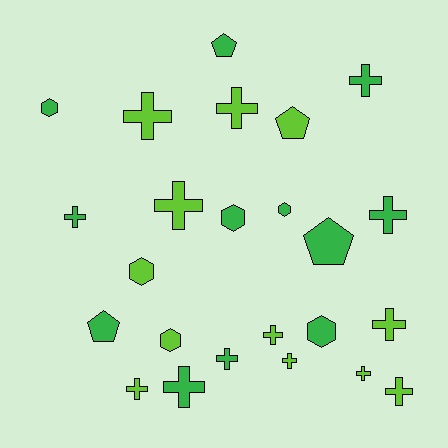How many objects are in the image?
There are 24 objects.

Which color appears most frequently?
Green, with 12 objects.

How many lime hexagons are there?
There are 2 lime hexagons.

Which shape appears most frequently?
Cross, with 14 objects.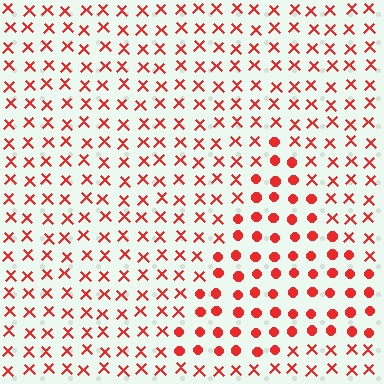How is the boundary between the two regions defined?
The boundary is defined by a change in element shape: circles inside vs. X marks outside. All elements share the same color and spacing.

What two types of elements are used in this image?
The image uses circles inside the triangle region and X marks outside it.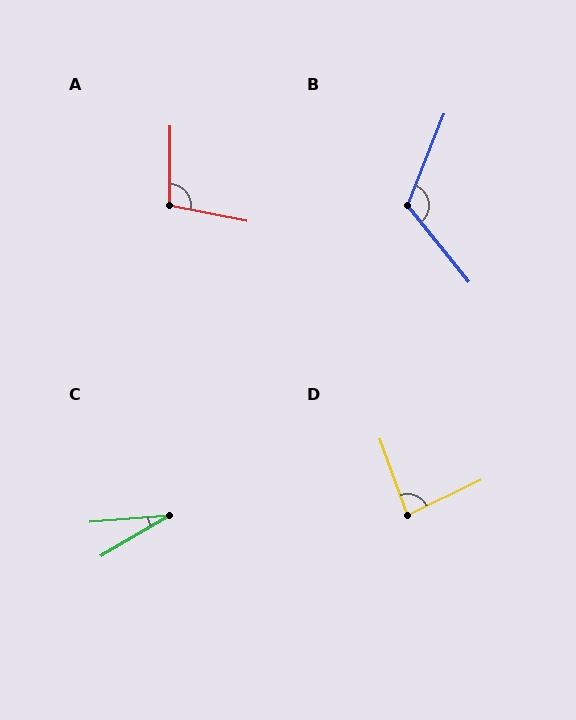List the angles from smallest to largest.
C (26°), D (84°), A (101°), B (119°).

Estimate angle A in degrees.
Approximately 101 degrees.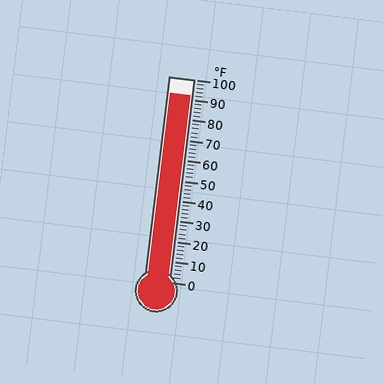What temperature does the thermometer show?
The thermometer shows approximately 92°F.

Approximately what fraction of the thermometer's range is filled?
The thermometer is filled to approximately 90% of its range.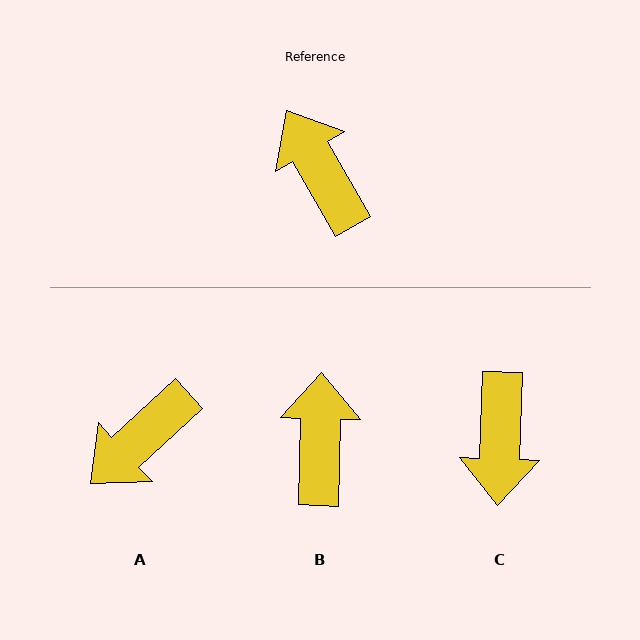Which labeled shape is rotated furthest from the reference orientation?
C, about 148 degrees away.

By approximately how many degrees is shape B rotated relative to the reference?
Approximately 32 degrees clockwise.